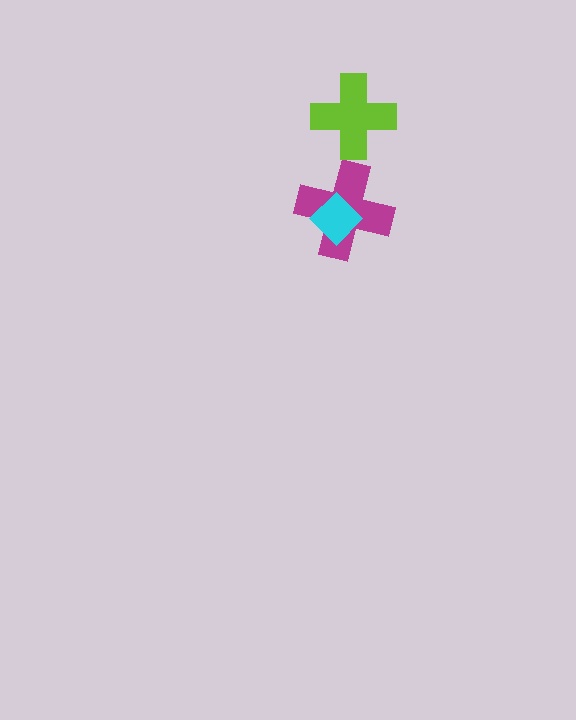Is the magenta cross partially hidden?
Yes, it is partially covered by another shape.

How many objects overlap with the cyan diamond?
1 object overlaps with the cyan diamond.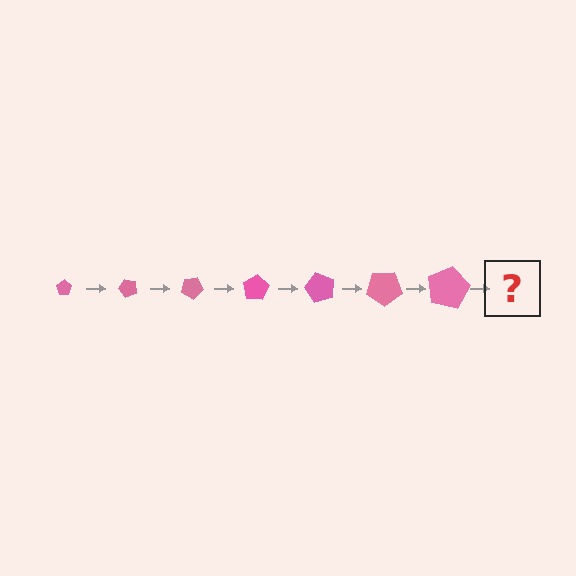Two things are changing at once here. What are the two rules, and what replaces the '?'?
The two rules are that the pentagon grows larger each step and it rotates 50 degrees each step. The '?' should be a pentagon, larger than the previous one and rotated 350 degrees from the start.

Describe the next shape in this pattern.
It should be a pentagon, larger than the previous one and rotated 350 degrees from the start.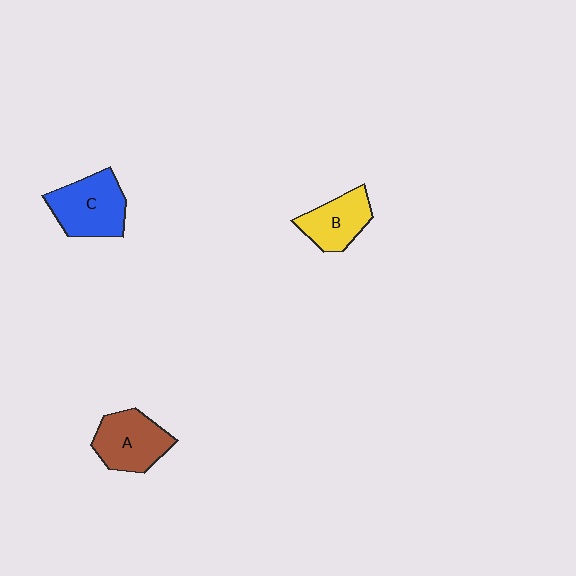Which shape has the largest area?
Shape C (blue).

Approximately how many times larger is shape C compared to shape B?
Approximately 1.3 times.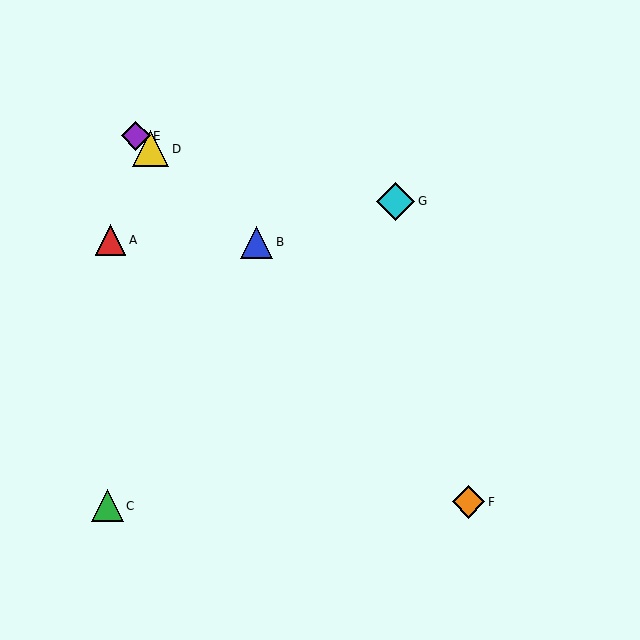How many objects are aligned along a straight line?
3 objects (B, D, E) are aligned along a straight line.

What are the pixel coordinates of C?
Object C is at (108, 506).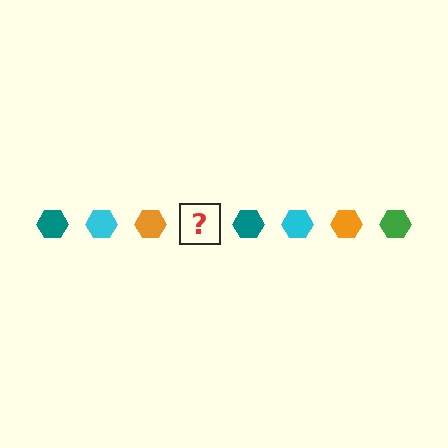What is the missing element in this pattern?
The missing element is a green hexagon.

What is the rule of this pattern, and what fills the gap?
The rule is that the pattern cycles through teal, cyan, orange, green hexagons. The gap should be filled with a green hexagon.